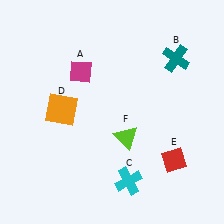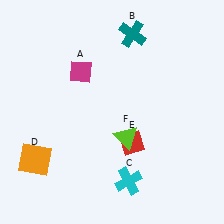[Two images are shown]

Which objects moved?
The objects that moved are: the teal cross (B), the orange square (D), the red diamond (E).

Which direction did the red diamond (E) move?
The red diamond (E) moved left.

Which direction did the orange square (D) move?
The orange square (D) moved down.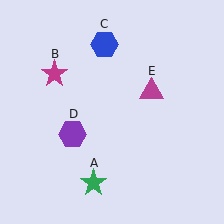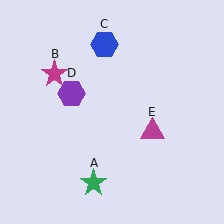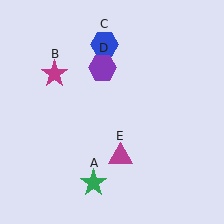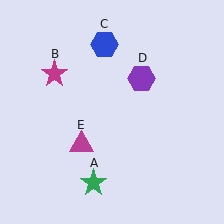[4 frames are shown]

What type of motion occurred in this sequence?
The purple hexagon (object D), magenta triangle (object E) rotated clockwise around the center of the scene.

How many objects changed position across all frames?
2 objects changed position: purple hexagon (object D), magenta triangle (object E).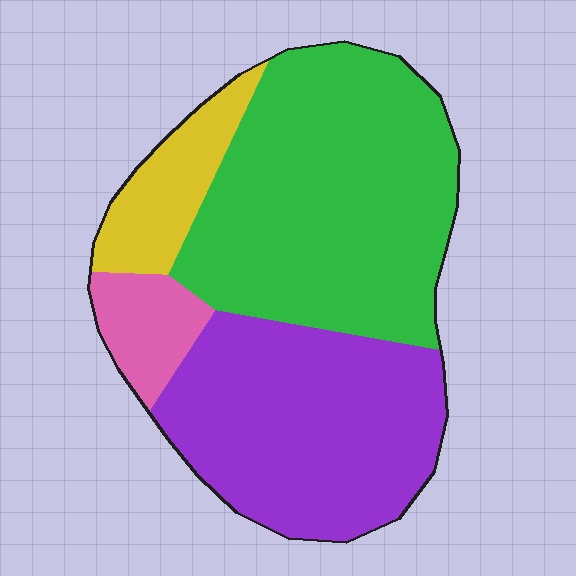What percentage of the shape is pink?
Pink takes up about one tenth (1/10) of the shape.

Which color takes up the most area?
Green, at roughly 45%.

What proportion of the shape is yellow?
Yellow covers about 10% of the shape.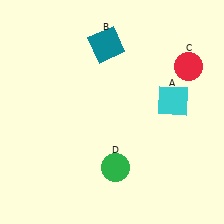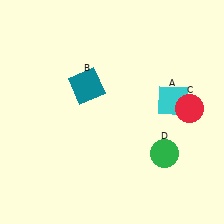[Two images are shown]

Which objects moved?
The objects that moved are: the teal square (B), the red circle (C), the green circle (D).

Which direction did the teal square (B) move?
The teal square (B) moved down.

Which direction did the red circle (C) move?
The red circle (C) moved down.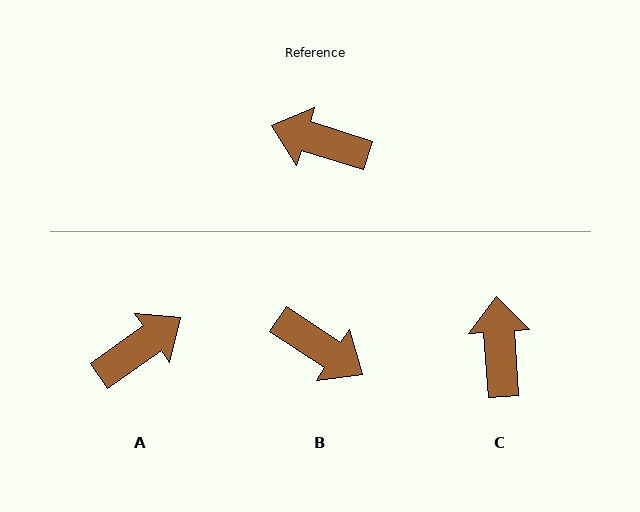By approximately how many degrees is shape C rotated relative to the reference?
Approximately 69 degrees clockwise.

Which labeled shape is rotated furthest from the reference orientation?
B, about 164 degrees away.